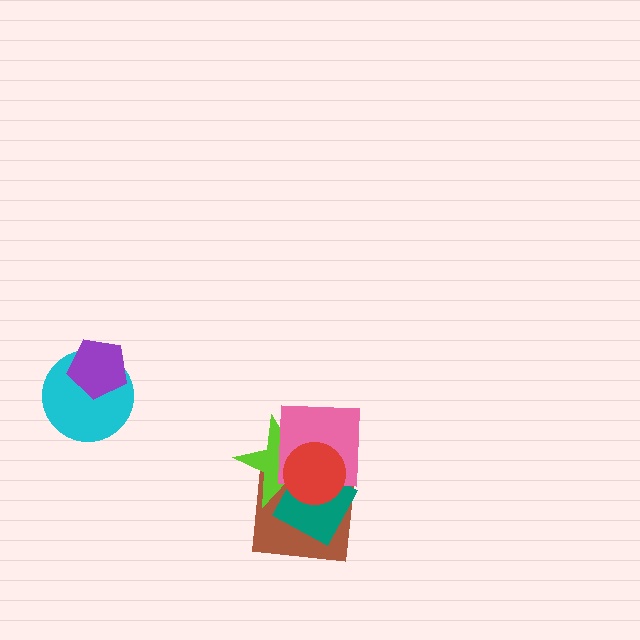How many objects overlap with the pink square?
4 objects overlap with the pink square.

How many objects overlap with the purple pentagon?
1 object overlaps with the purple pentagon.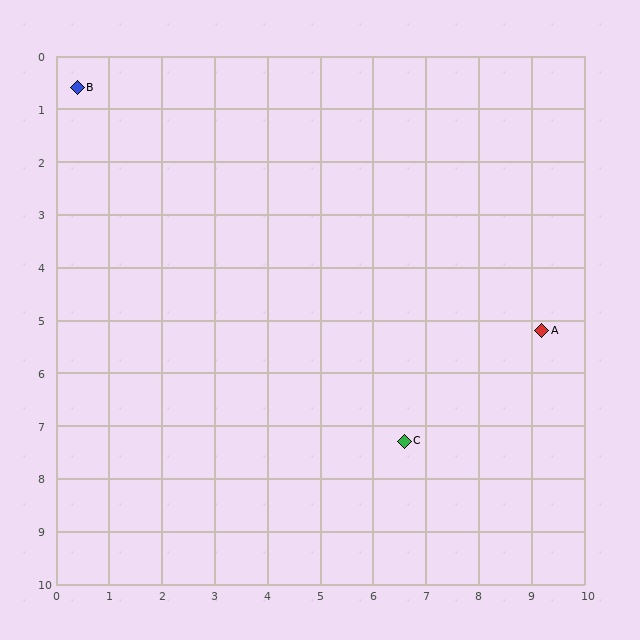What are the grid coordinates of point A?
Point A is at approximately (9.2, 5.2).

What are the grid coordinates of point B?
Point B is at approximately (0.4, 0.6).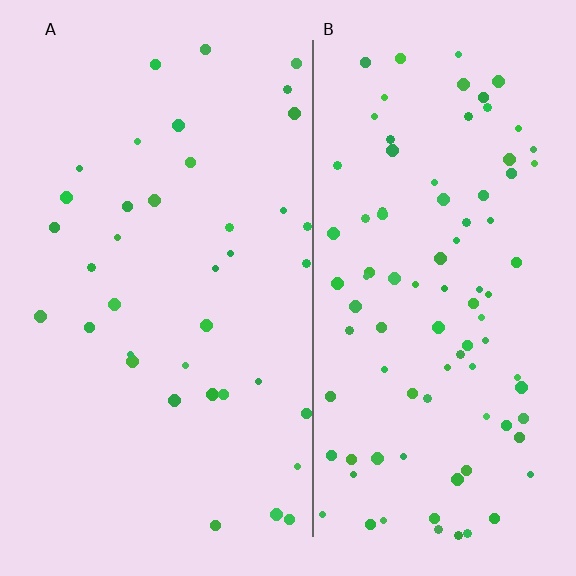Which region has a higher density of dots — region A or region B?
B (the right).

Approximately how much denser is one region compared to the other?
Approximately 2.5× — region B over region A.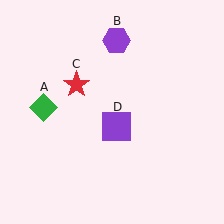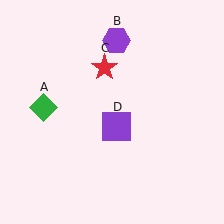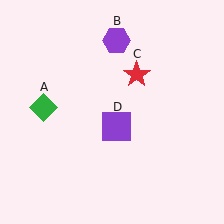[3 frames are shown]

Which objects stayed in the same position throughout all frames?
Green diamond (object A) and purple hexagon (object B) and purple square (object D) remained stationary.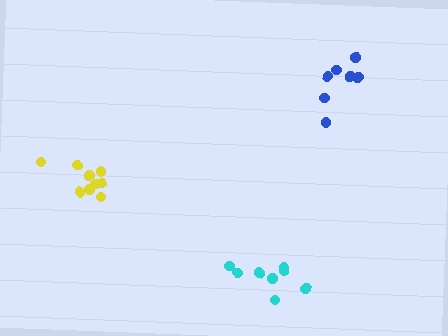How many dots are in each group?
Group 1: 7 dots, Group 2: 8 dots, Group 3: 9 dots (24 total).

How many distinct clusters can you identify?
There are 3 distinct clusters.